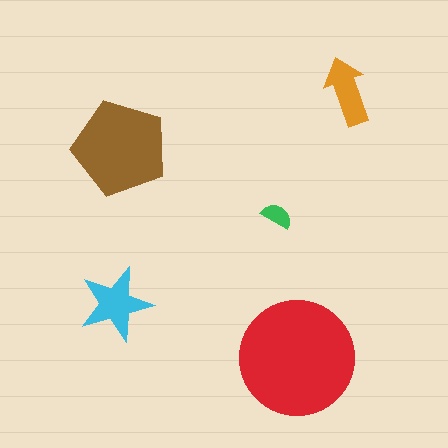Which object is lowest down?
The red circle is bottommost.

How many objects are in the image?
There are 5 objects in the image.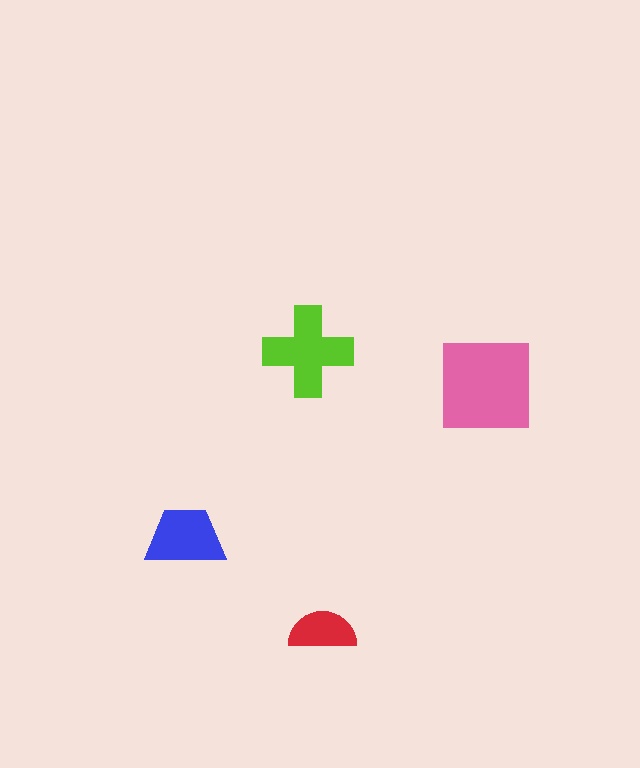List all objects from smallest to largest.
The red semicircle, the blue trapezoid, the lime cross, the pink square.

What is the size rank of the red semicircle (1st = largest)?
4th.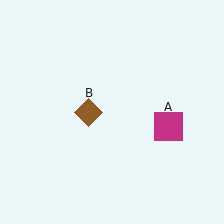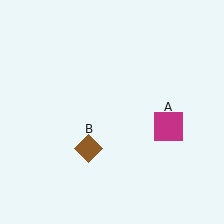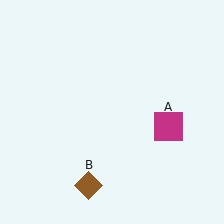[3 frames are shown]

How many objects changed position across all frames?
1 object changed position: brown diamond (object B).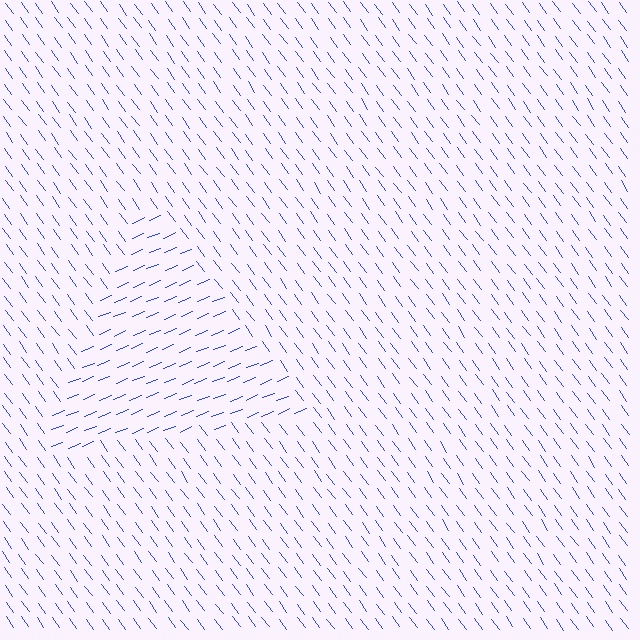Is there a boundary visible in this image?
Yes, there is a texture boundary formed by a change in line orientation.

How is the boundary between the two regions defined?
The boundary is defined purely by a change in line orientation (approximately 76 degrees difference). All lines are the same color and thickness.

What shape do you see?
I see a triangle.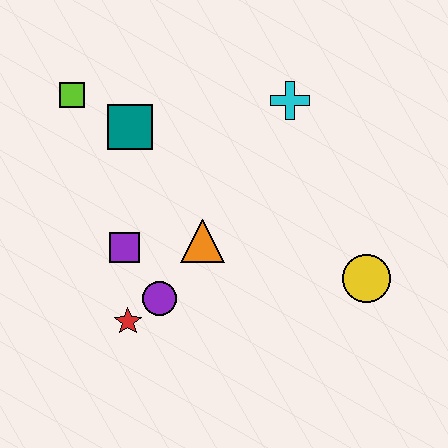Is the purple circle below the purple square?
Yes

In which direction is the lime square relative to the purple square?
The lime square is above the purple square.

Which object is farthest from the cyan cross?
The red star is farthest from the cyan cross.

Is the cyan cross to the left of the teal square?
No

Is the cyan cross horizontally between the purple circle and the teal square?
No